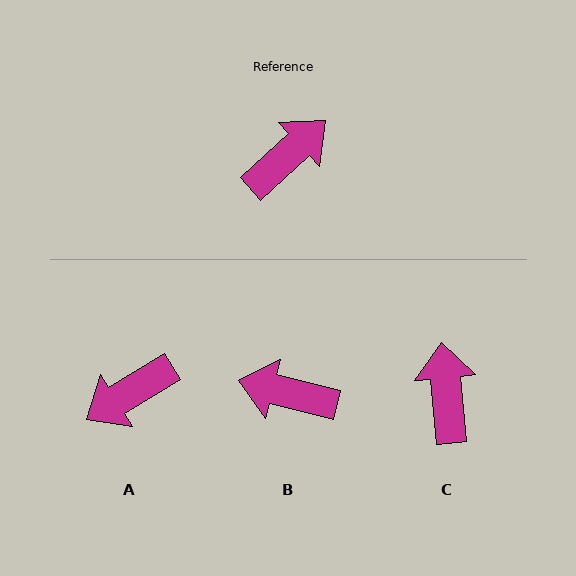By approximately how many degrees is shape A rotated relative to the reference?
Approximately 169 degrees counter-clockwise.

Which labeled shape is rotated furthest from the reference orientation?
A, about 169 degrees away.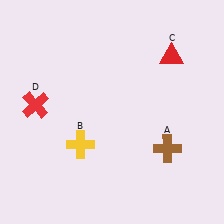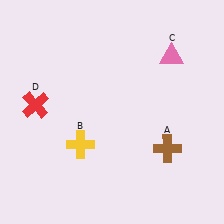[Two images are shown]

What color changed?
The triangle (C) changed from red in Image 1 to pink in Image 2.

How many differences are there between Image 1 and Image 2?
There is 1 difference between the two images.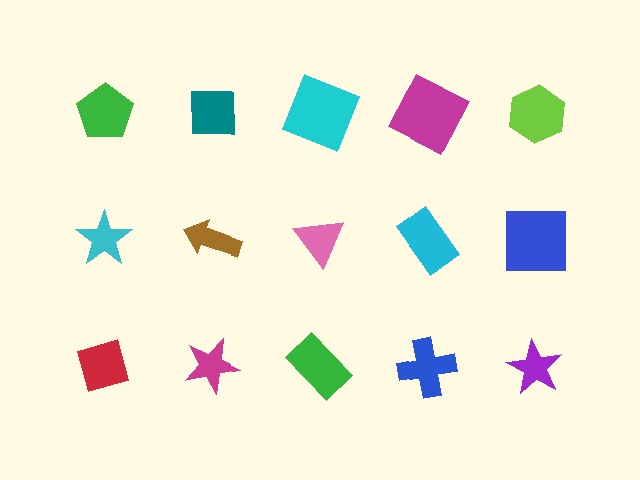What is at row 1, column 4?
A magenta square.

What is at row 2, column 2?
A brown arrow.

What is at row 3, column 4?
A blue cross.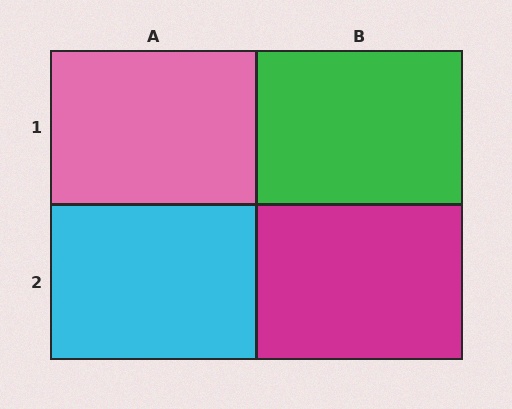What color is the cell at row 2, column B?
Magenta.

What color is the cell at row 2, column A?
Cyan.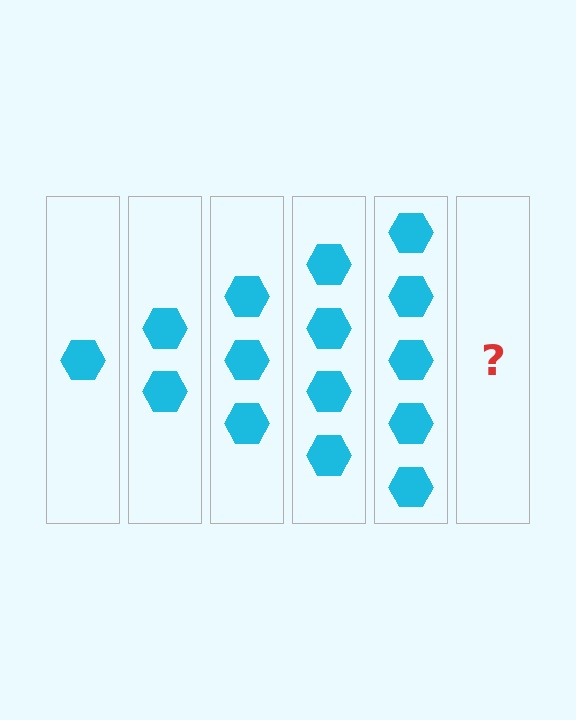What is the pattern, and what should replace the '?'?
The pattern is that each step adds one more hexagon. The '?' should be 6 hexagons.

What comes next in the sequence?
The next element should be 6 hexagons.